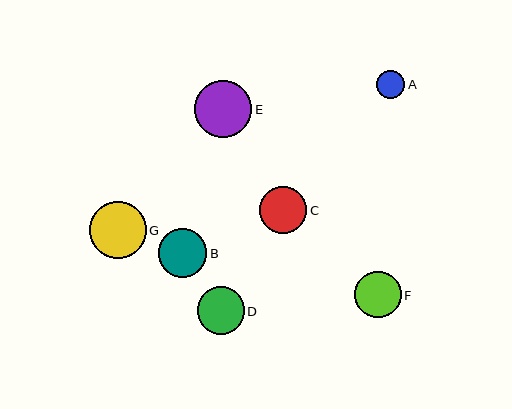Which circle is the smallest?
Circle A is the smallest with a size of approximately 28 pixels.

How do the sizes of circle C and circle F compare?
Circle C and circle F are approximately the same size.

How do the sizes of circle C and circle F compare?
Circle C and circle F are approximately the same size.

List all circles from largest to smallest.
From largest to smallest: E, G, B, D, C, F, A.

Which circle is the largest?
Circle E is the largest with a size of approximately 57 pixels.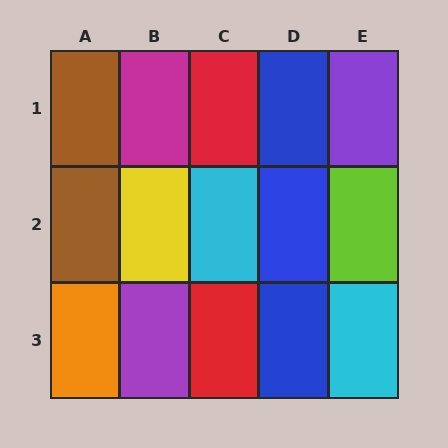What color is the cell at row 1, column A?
Brown.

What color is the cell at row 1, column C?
Red.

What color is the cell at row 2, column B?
Yellow.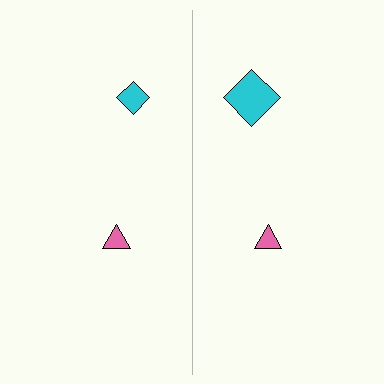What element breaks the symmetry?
The cyan diamond on the right side has a different size than its mirror counterpart.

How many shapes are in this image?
There are 4 shapes in this image.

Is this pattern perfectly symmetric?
No, the pattern is not perfectly symmetric. The cyan diamond on the right side has a different size than its mirror counterpart.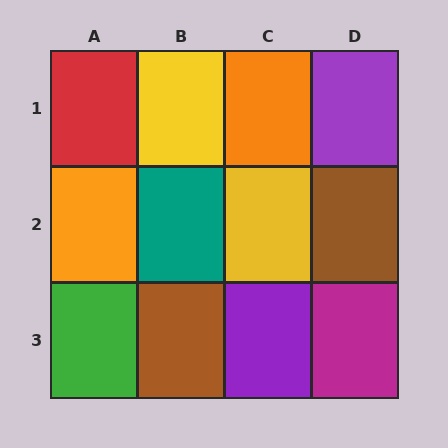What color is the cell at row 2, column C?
Yellow.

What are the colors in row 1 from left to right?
Red, yellow, orange, purple.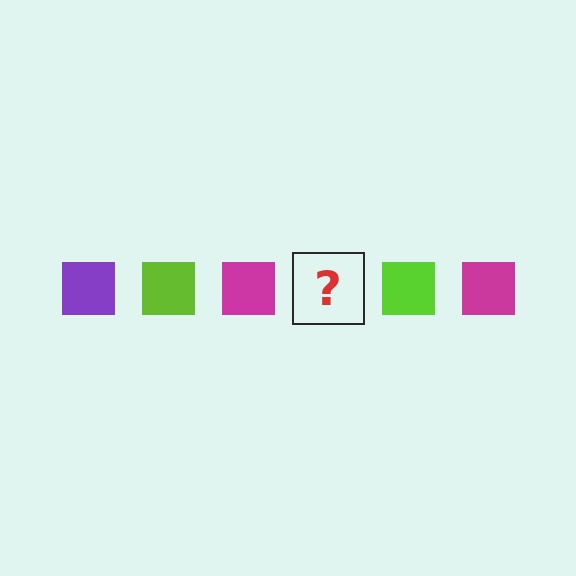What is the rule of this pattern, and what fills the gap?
The rule is that the pattern cycles through purple, lime, magenta squares. The gap should be filled with a purple square.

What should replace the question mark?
The question mark should be replaced with a purple square.